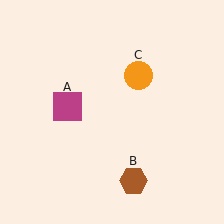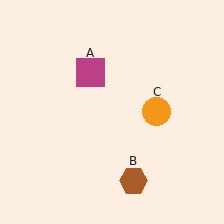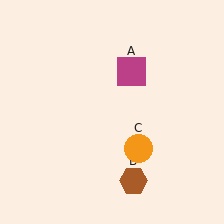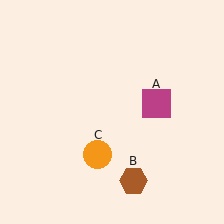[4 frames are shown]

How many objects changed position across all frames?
2 objects changed position: magenta square (object A), orange circle (object C).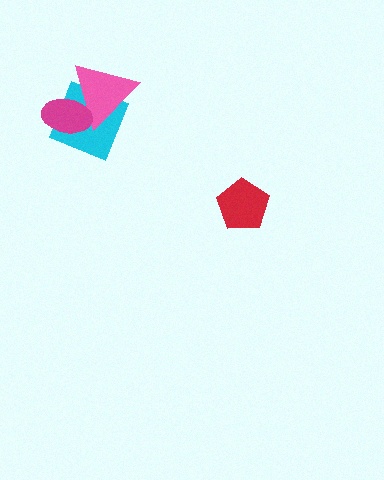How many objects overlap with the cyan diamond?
2 objects overlap with the cyan diamond.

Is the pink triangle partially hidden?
Yes, it is partially covered by another shape.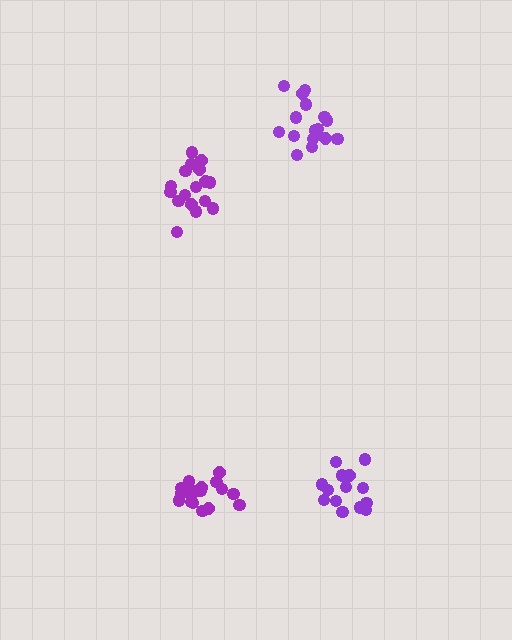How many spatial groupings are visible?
There are 4 spatial groupings.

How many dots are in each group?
Group 1: 14 dots, Group 2: 19 dots, Group 3: 17 dots, Group 4: 17 dots (67 total).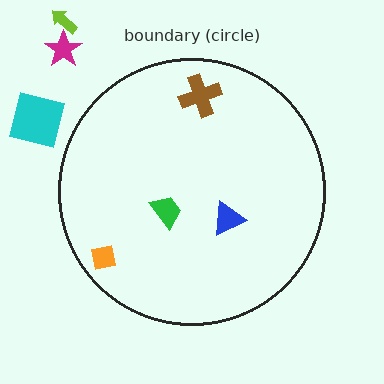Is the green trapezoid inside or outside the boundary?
Inside.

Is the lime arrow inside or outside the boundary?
Outside.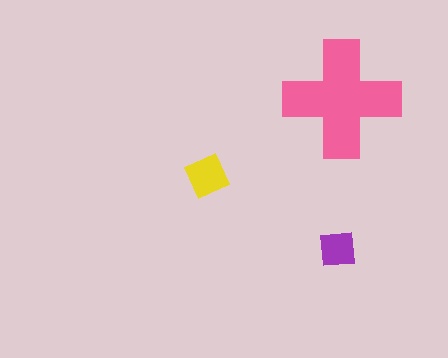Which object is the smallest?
The purple square.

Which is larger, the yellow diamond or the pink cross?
The pink cross.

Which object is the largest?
The pink cross.